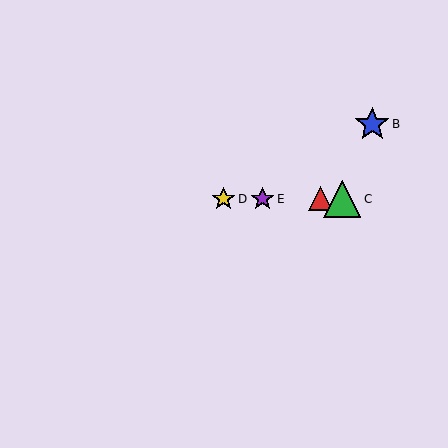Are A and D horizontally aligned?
Yes, both are at y≈199.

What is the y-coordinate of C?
Object C is at y≈199.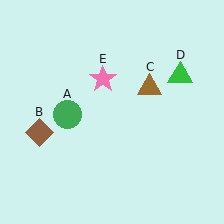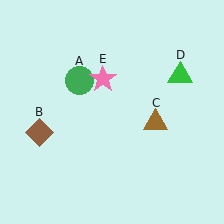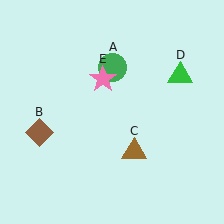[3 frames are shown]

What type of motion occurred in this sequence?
The green circle (object A), brown triangle (object C) rotated clockwise around the center of the scene.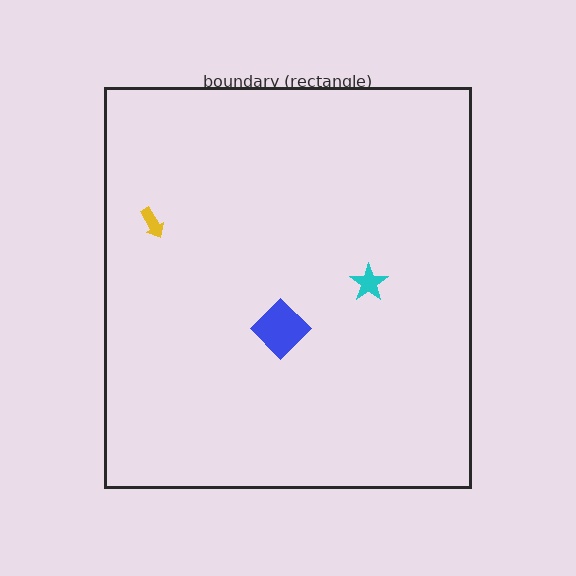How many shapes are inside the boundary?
3 inside, 0 outside.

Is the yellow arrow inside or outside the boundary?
Inside.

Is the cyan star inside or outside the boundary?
Inside.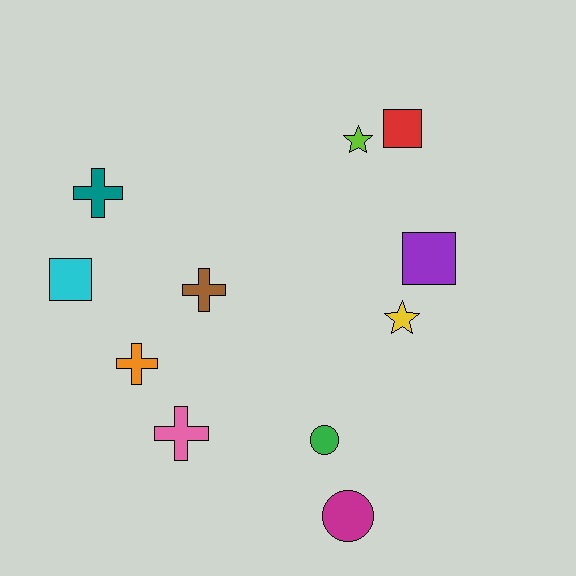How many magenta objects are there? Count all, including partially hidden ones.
There is 1 magenta object.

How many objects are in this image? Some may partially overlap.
There are 11 objects.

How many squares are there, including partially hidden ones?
There are 3 squares.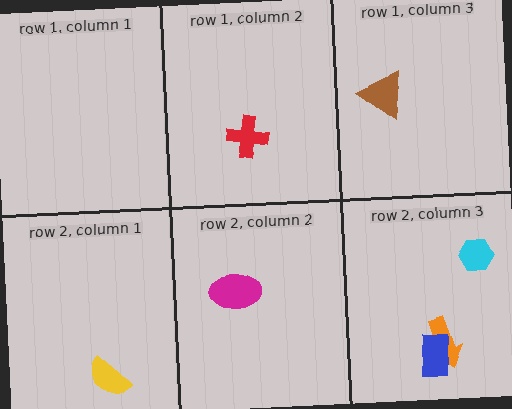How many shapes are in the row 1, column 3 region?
1.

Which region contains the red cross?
The row 1, column 2 region.